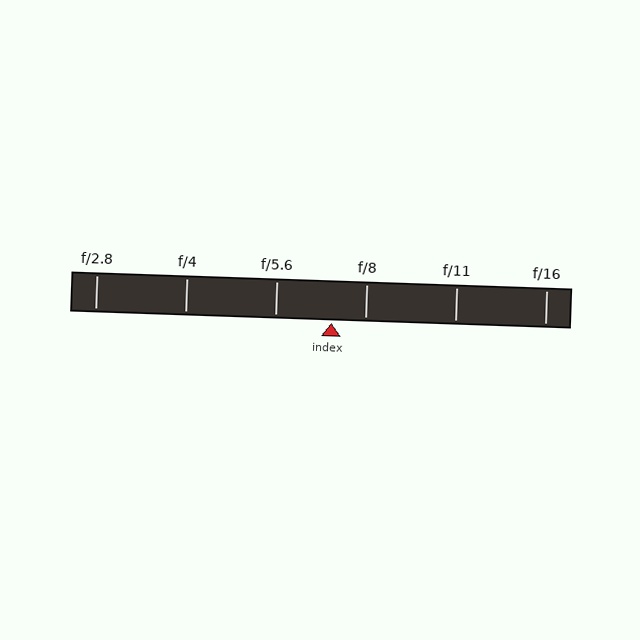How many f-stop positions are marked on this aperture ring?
There are 6 f-stop positions marked.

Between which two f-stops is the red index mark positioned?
The index mark is between f/5.6 and f/8.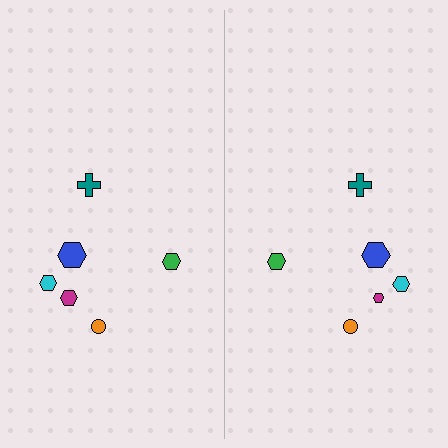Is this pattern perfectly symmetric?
No, the pattern is not perfectly symmetric. The magenta hexagon on the right side has a different size than its mirror counterpart.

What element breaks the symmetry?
The magenta hexagon on the right side has a different size than its mirror counterpart.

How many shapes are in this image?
There are 12 shapes in this image.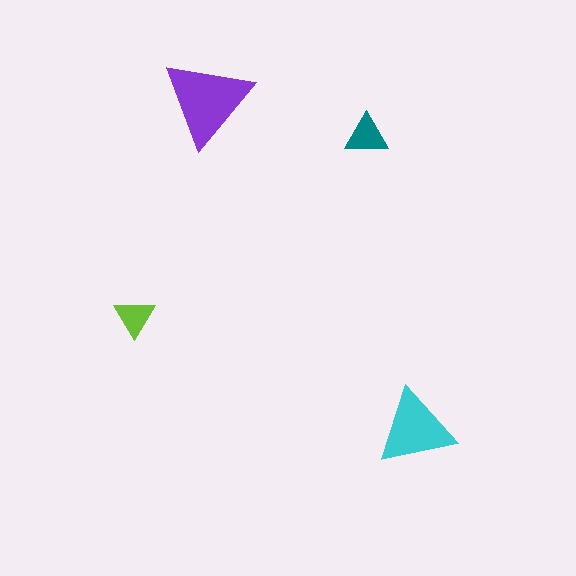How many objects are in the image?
There are 4 objects in the image.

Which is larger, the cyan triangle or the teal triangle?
The cyan one.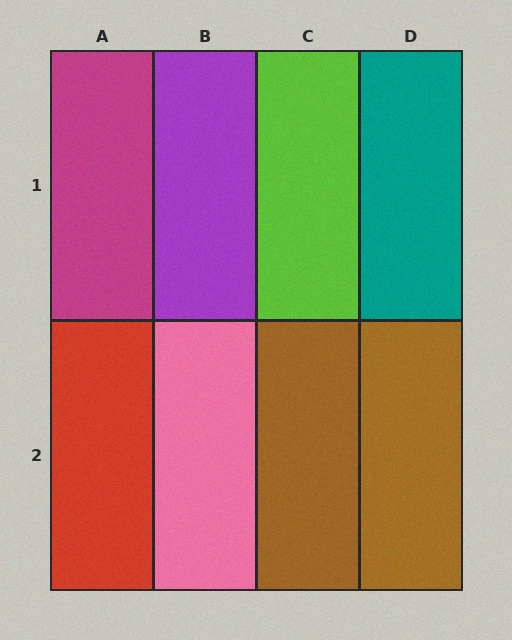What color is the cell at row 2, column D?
Brown.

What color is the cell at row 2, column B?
Pink.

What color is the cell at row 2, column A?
Red.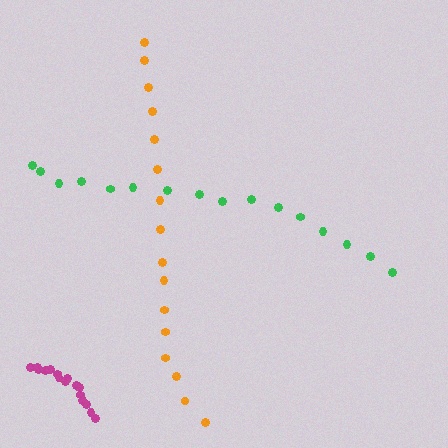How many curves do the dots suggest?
There are 3 distinct paths.